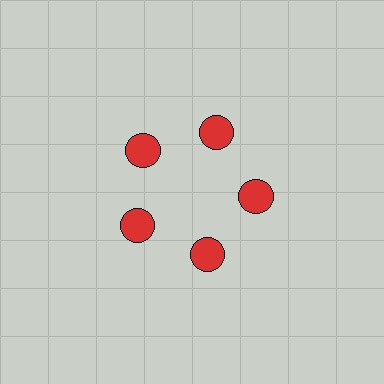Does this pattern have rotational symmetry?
Yes, this pattern has 5-fold rotational symmetry. It looks the same after rotating 72 degrees around the center.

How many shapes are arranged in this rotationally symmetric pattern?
There are 5 shapes, arranged in 5 groups of 1.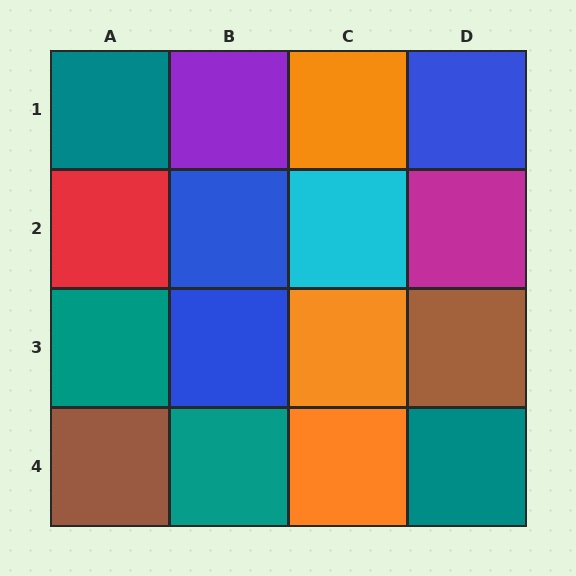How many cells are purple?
1 cell is purple.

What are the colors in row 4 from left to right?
Brown, teal, orange, teal.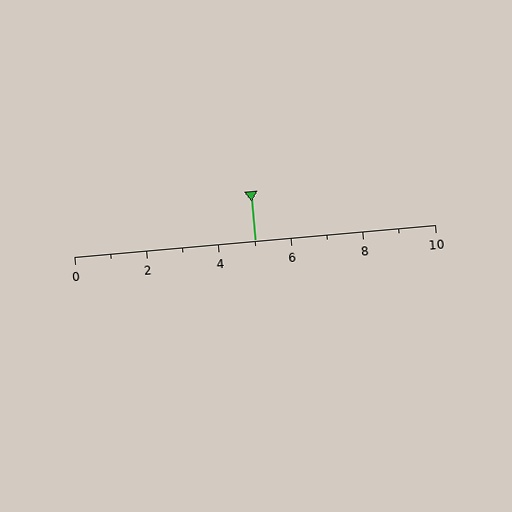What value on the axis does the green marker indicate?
The marker indicates approximately 5.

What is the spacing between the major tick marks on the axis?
The major ticks are spaced 2 apart.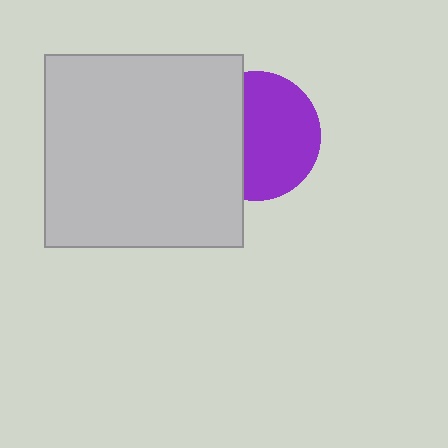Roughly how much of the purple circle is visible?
About half of it is visible (roughly 62%).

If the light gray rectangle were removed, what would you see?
You would see the complete purple circle.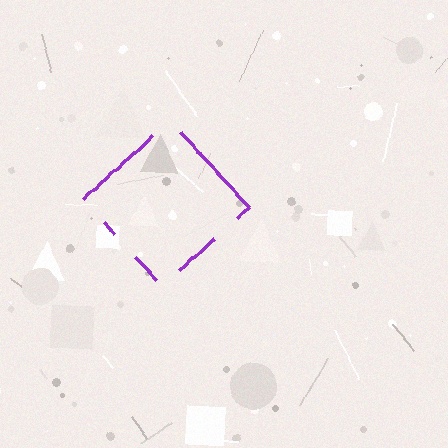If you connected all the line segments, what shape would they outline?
They would outline a diamond.